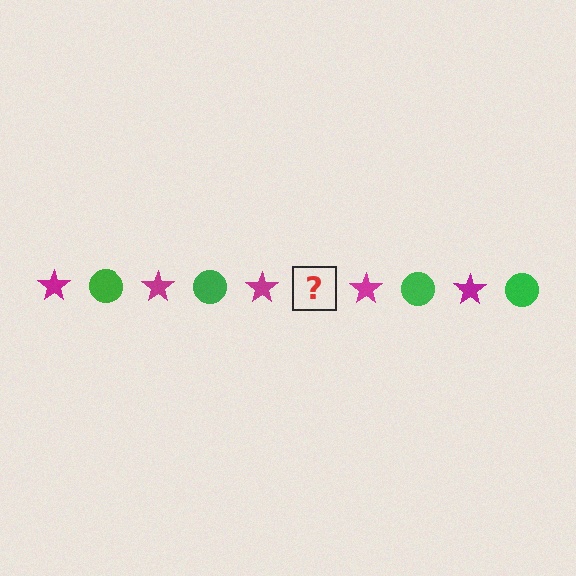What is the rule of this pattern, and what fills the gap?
The rule is that the pattern alternates between magenta star and green circle. The gap should be filled with a green circle.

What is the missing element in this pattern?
The missing element is a green circle.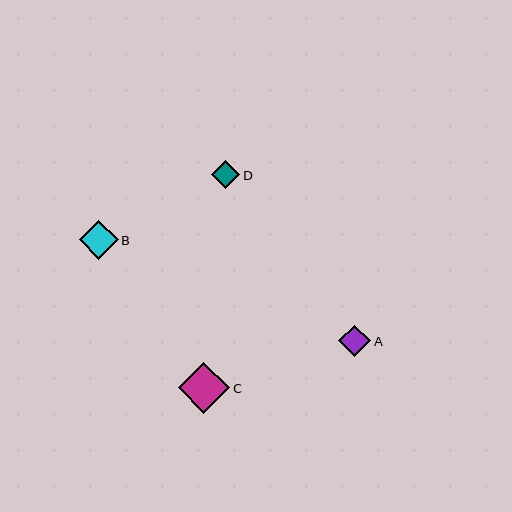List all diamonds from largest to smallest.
From largest to smallest: C, B, A, D.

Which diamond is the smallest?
Diamond D is the smallest with a size of approximately 28 pixels.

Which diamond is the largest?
Diamond C is the largest with a size of approximately 52 pixels.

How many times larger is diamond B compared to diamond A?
Diamond B is approximately 1.2 times the size of diamond A.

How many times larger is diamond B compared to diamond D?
Diamond B is approximately 1.4 times the size of diamond D.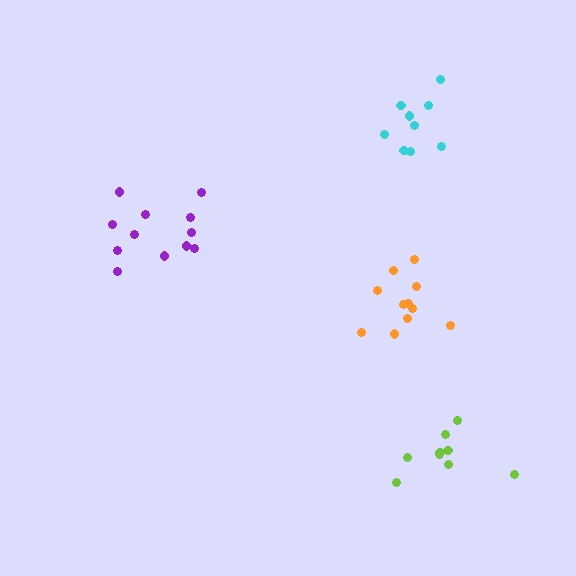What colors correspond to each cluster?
The clusters are colored: purple, orange, lime, cyan.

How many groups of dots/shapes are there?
There are 4 groups.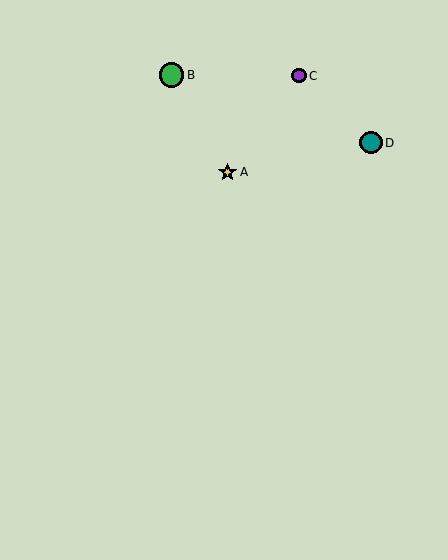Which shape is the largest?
The green circle (labeled B) is the largest.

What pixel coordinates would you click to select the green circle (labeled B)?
Click at (172, 75) to select the green circle B.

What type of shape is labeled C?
Shape C is a purple circle.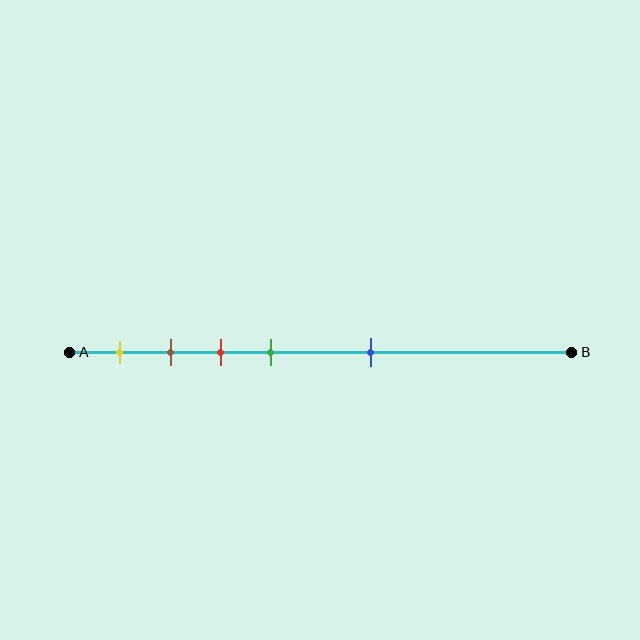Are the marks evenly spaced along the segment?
No, the marks are not evenly spaced.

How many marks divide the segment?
There are 5 marks dividing the segment.